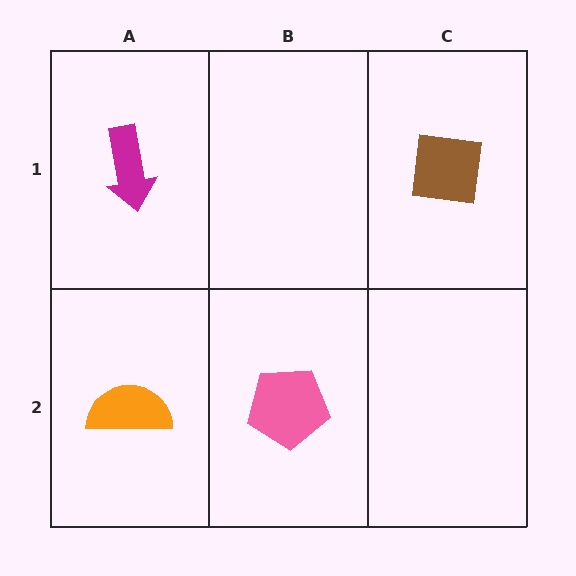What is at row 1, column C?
A brown square.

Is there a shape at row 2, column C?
No, that cell is empty.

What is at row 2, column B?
A pink pentagon.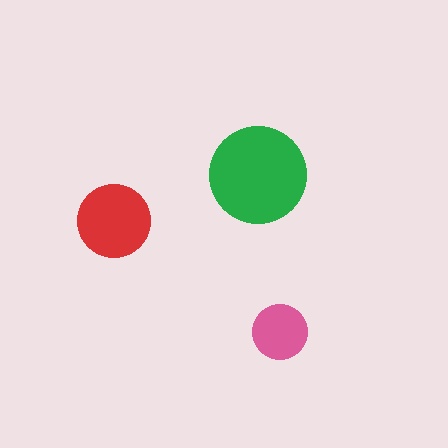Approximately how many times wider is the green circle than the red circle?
About 1.5 times wider.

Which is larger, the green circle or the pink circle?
The green one.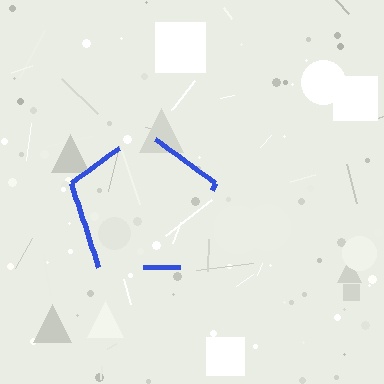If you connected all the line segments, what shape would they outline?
They would outline a pentagon.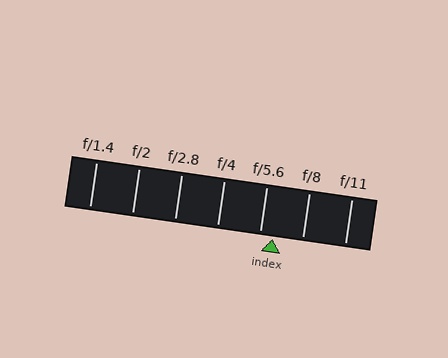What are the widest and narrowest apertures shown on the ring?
The widest aperture shown is f/1.4 and the narrowest is f/11.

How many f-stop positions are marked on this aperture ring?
There are 7 f-stop positions marked.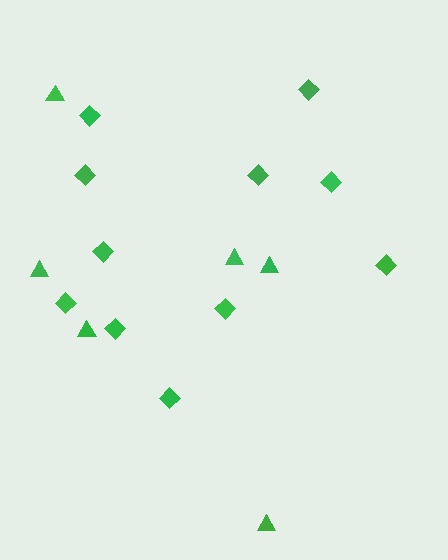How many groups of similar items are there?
There are 2 groups: one group of diamonds (11) and one group of triangles (6).